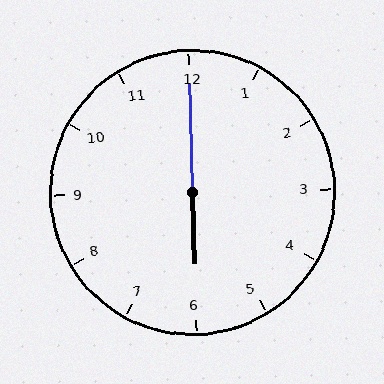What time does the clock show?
6:00.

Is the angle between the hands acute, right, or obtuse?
It is obtuse.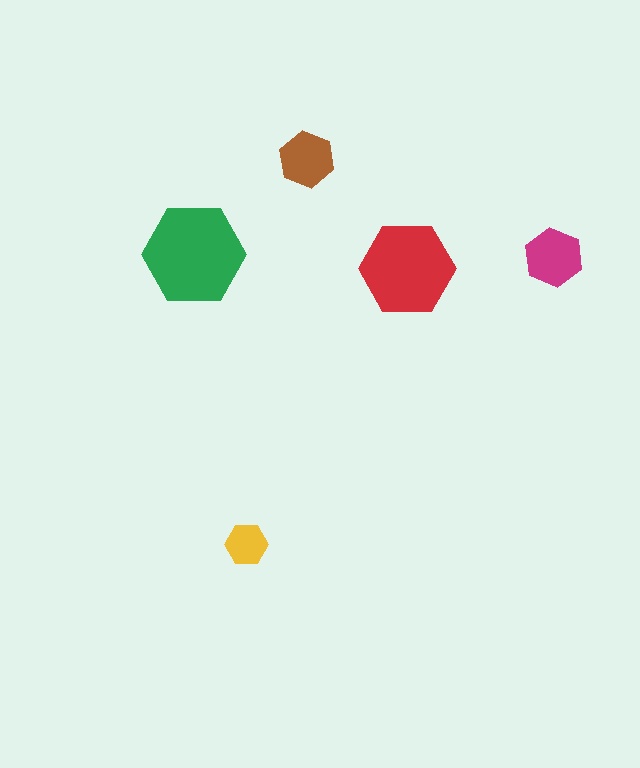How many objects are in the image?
There are 5 objects in the image.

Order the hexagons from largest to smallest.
the green one, the red one, the magenta one, the brown one, the yellow one.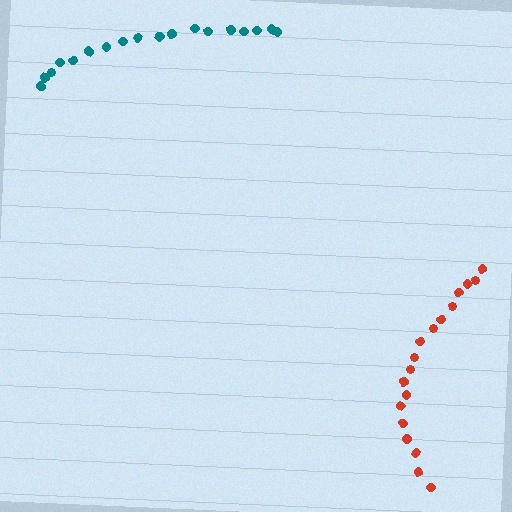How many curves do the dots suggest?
There are 2 distinct paths.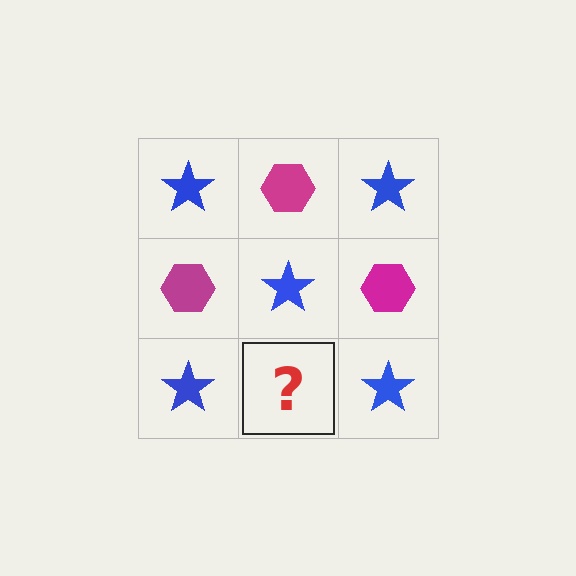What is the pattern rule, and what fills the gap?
The rule is that it alternates blue star and magenta hexagon in a checkerboard pattern. The gap should be filled with a magenta hexagon.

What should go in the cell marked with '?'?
The missing cell should contain a magenta hexagon.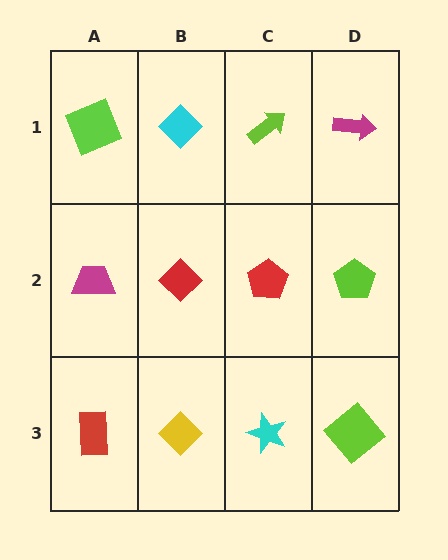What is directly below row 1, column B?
A red diamond.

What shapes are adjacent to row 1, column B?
A red diamond (row 2, column B), a lime square (row 1, column A), a lime arrow (row 1, column C).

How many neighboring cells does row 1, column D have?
2.